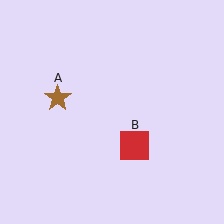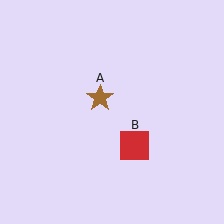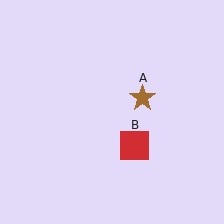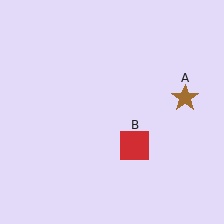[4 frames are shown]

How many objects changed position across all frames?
1 object changed position: brown star (object A).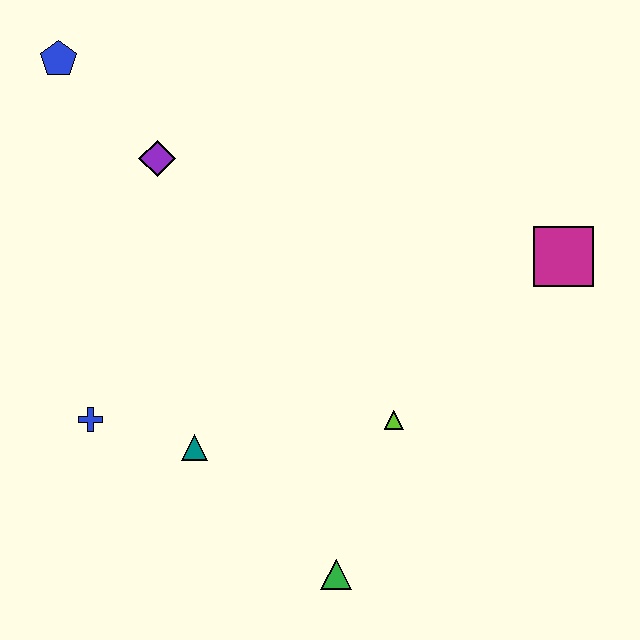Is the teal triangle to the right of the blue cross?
Yes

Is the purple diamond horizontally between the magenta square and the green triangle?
No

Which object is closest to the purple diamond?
The blue pentagon is closest to the purple diamond.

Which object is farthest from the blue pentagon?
The green triangle is farthest from the blue pentagon.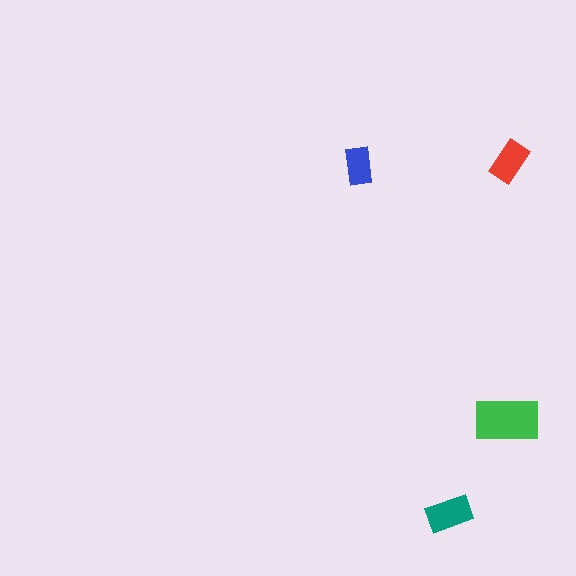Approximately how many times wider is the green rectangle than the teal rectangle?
About 1.5 times wider.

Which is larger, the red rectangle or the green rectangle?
The green one.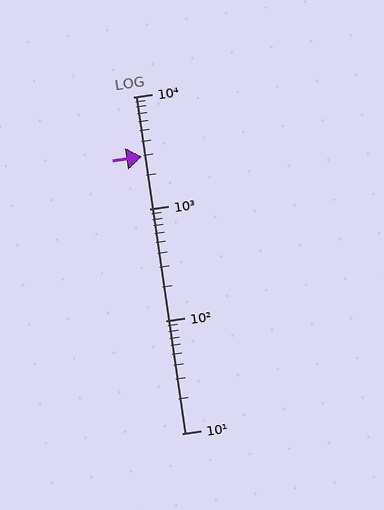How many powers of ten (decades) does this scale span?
The scale spans 3 decades, from 10 to 10000.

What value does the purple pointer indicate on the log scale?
The pointer indicates approximately 2900.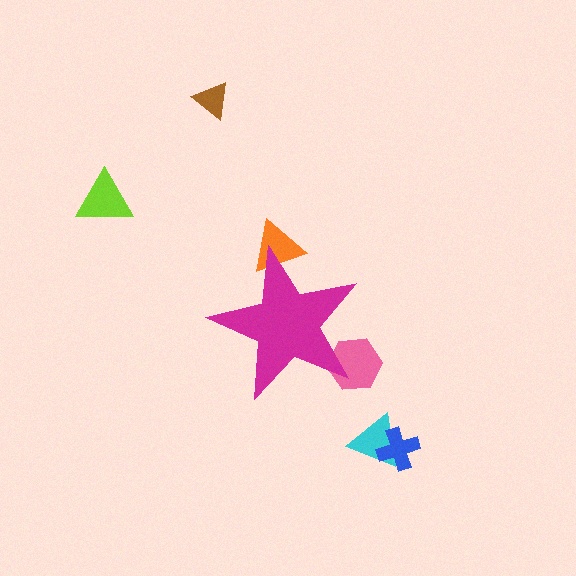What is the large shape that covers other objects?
A magenta star.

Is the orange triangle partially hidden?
Yes, the orange triangle is partially hidden behind the magenta star.